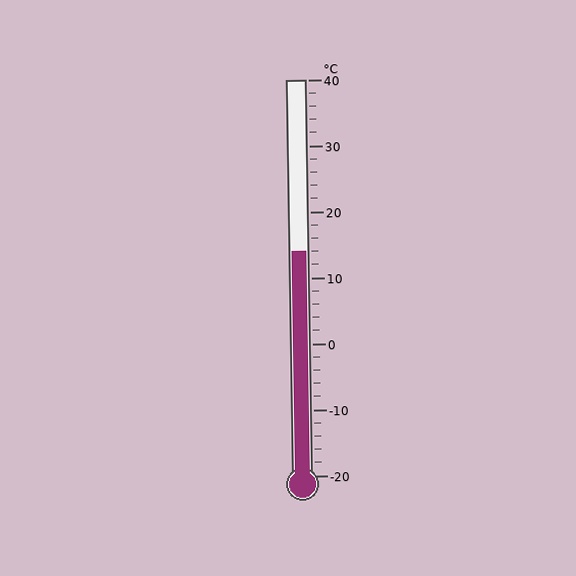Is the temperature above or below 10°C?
The temperature is above 10°C.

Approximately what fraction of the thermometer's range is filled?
The thermometer is filled to approximately 55% of its range.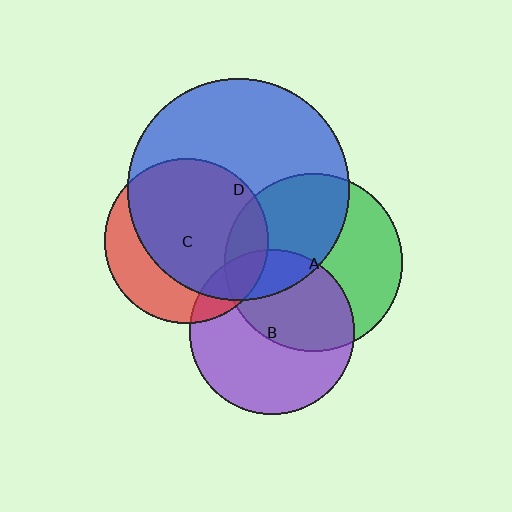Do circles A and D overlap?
Yes.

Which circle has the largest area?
Circle D (blue).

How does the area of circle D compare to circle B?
Approximately 1.8 times.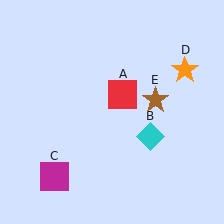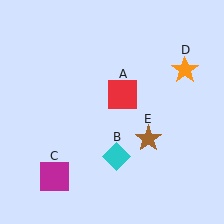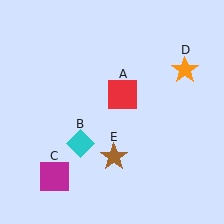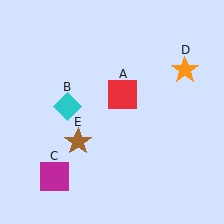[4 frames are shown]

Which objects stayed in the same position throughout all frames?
Red square (object A) and magenta square (object C) and orange star (object D) remained stationary.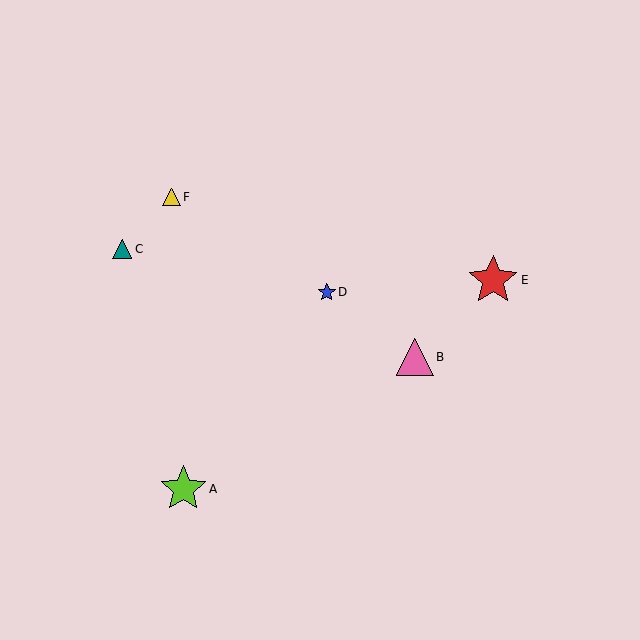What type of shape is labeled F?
Shape F is a yellow triangle.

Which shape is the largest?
The red star (labeled E) is the largest.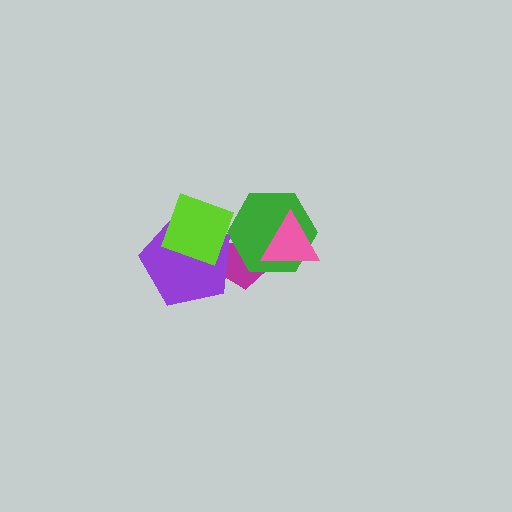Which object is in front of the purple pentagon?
The lime square is in front of the purple pentagon.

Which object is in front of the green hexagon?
The pink triangle is in front of the green hexagon.